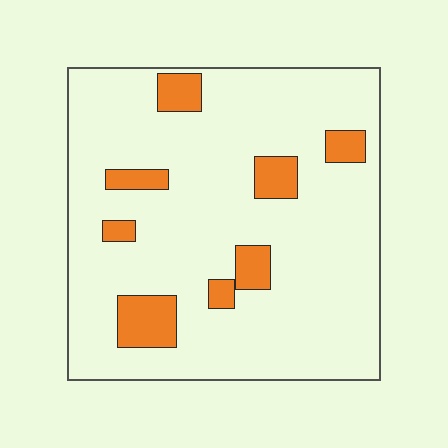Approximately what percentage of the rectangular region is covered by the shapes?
Approximately 15%.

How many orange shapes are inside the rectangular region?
8.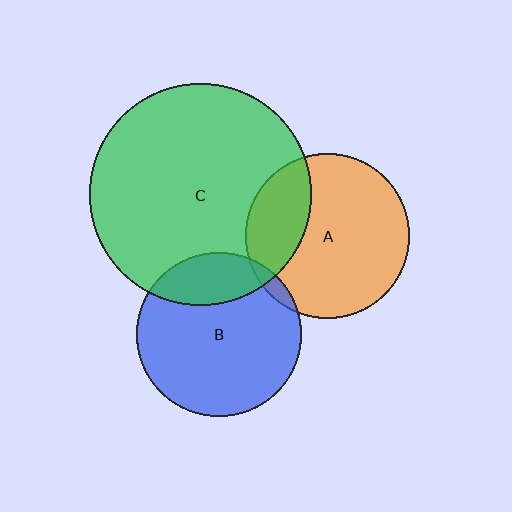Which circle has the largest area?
Circle C (green).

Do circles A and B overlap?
Yes.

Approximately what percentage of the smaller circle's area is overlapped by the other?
Approximately 5%.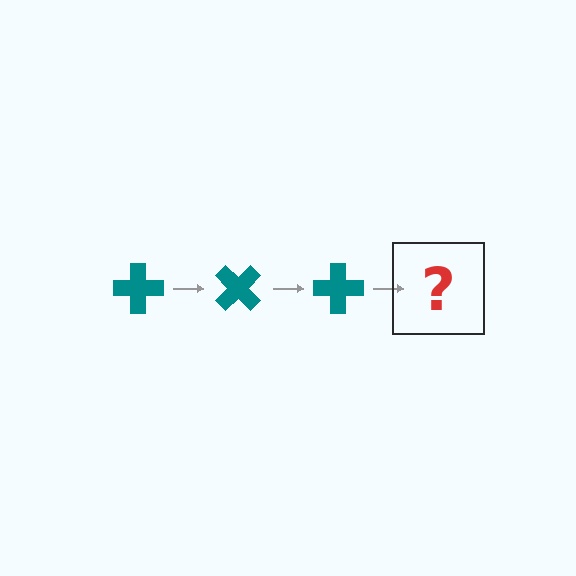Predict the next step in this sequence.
The next step is a teal cross rotated 135 degrees.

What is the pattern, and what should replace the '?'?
The pattern is that the cross rotates 45 degrees each step. The '?' should be a teal cross rotated 135 degrees.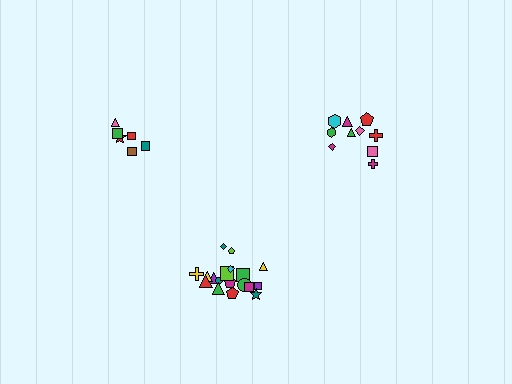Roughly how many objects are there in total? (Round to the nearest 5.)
Roughly 35 objects in total.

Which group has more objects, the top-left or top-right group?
The top-right group.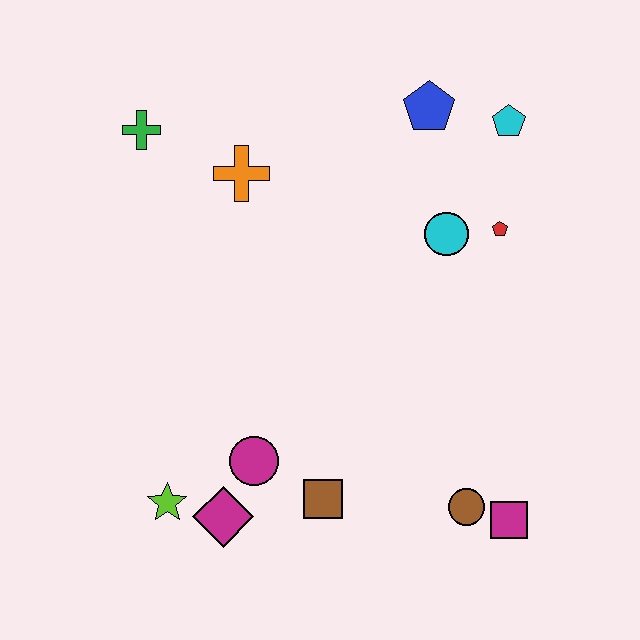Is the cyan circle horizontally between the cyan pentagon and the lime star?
Yes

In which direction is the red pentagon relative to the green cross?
The red pentagon is to the right of the green cross.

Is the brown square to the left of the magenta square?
Yes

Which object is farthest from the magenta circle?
The cyan pentagon is farthest from the magenta circle.